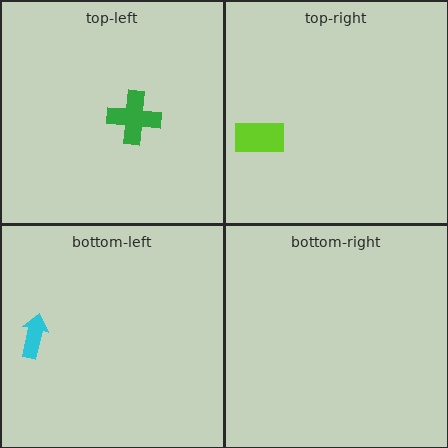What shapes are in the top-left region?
The green cross.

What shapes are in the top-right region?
The lime rectangle.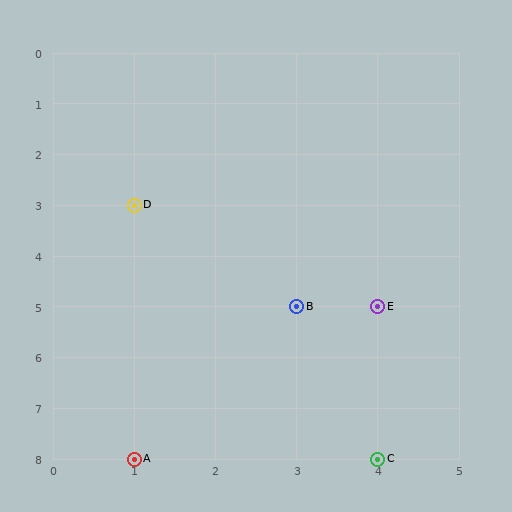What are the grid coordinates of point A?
Point A is at grid coordinates (1, 8).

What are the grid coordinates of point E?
Point E is at grid coordinates (4, 5).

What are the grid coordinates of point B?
Point B is at grid coordinates (3, 5).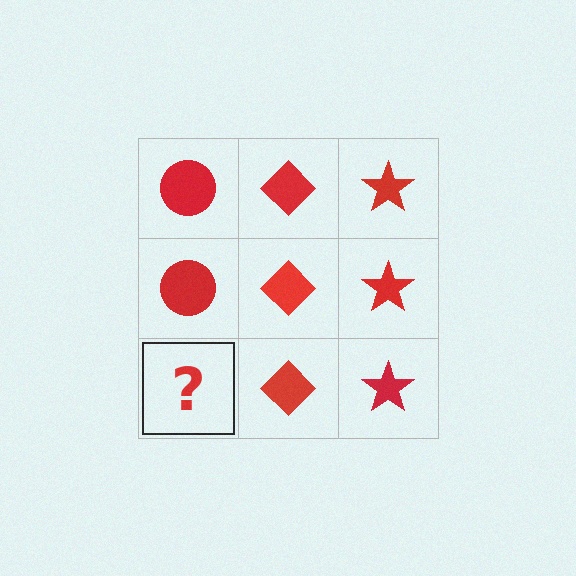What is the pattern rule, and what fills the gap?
The rule is that each column has a consistent shape. The gap should be filled with a red circle.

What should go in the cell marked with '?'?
The missing cell should contain a red circle.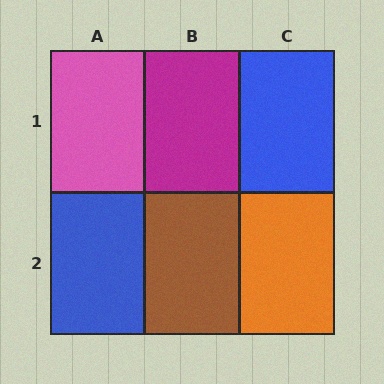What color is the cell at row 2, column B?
Brown.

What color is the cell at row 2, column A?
Blue.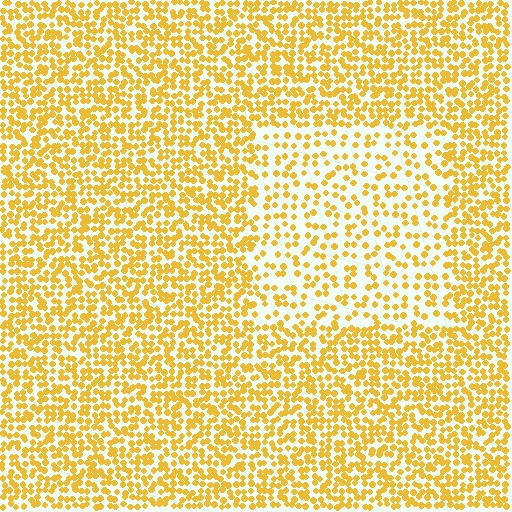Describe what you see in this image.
The image contains small yellow elements arranged at two different densities. A rectangle-shaped region is visible where the elements are less densely packed than the surrounding area.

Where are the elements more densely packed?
The elements are more densely packed outside the rectangle boundary.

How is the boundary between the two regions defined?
The boundary is defined by a change in element density (approximately 2.0x ratio). All elements are the same color, size, and shape.